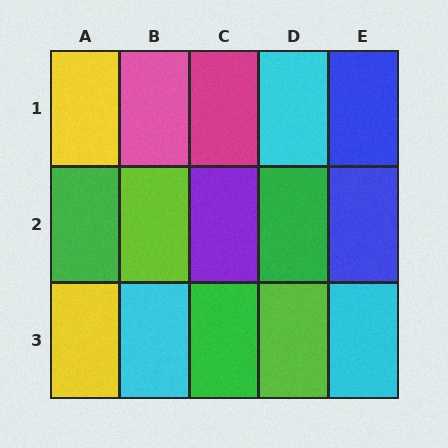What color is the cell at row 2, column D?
Green.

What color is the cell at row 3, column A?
Yellow.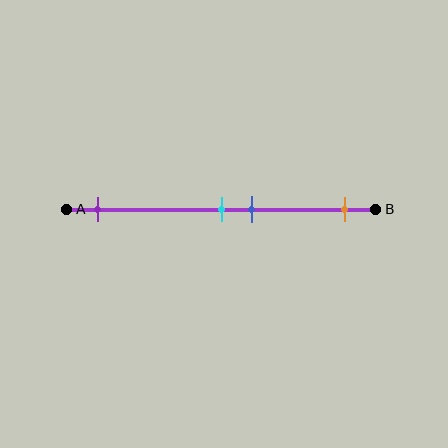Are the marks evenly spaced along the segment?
No, the marks are not evenly spaced.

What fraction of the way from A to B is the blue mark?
The blue mark is approximately 60% (0.6) of the way from A to B.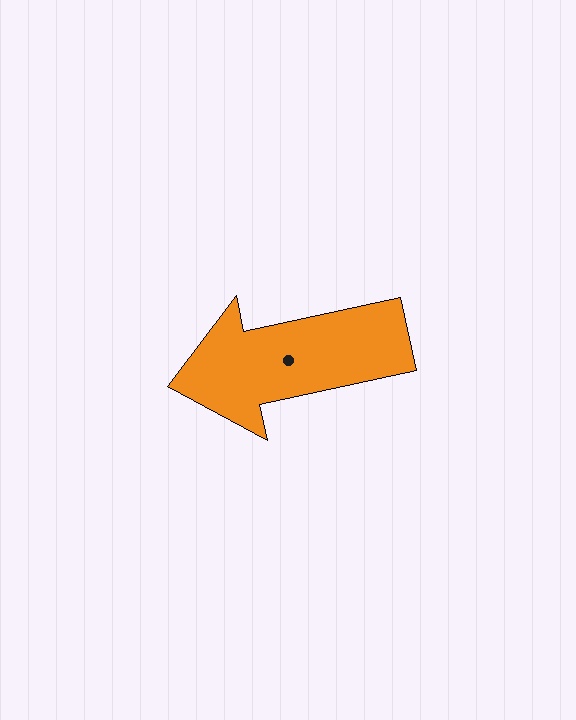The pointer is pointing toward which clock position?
Roughly 9 o'clock.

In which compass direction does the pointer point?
West.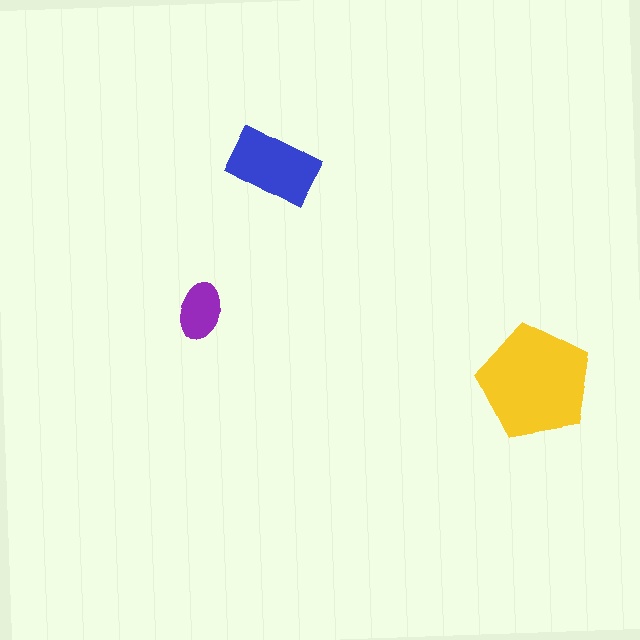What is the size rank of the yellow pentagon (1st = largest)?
1st.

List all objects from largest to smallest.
The yellow pentagon, the blue rectangle, the purple ellipse.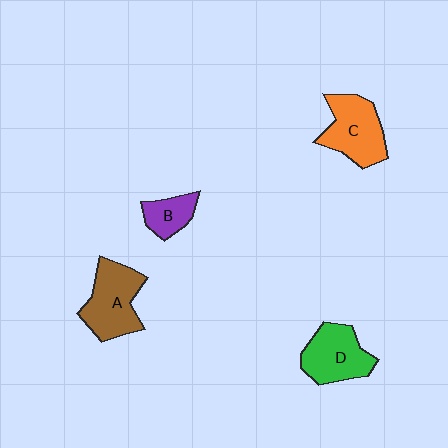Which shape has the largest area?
Shape A (brown).